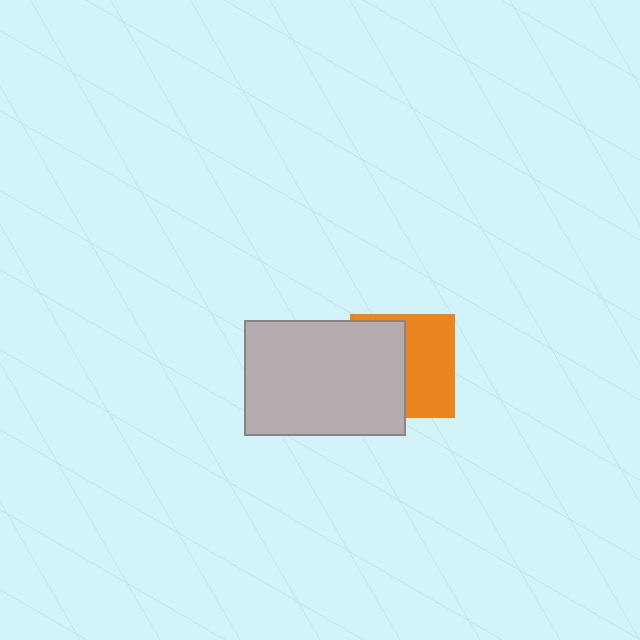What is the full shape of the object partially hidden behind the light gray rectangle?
The partially hidden object is an orange square.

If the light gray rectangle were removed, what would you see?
You would see the complete orange square.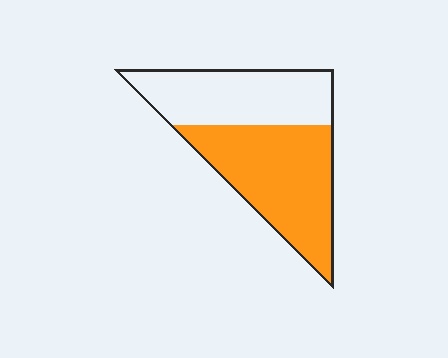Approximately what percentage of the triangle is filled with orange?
Approximately 55%.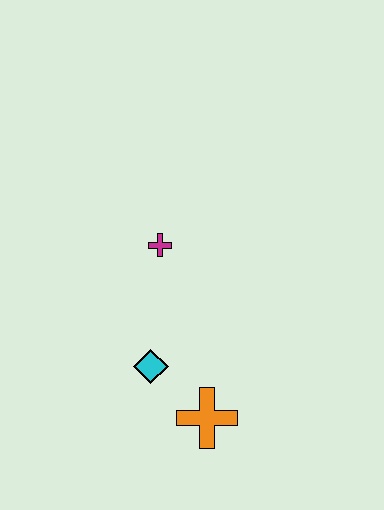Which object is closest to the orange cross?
The cyan diamond is closest to the orange cross.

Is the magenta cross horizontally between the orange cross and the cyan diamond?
Yes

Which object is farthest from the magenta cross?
The orange cross is farthest from the magenta cross.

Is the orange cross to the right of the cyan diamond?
Yes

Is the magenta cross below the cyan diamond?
No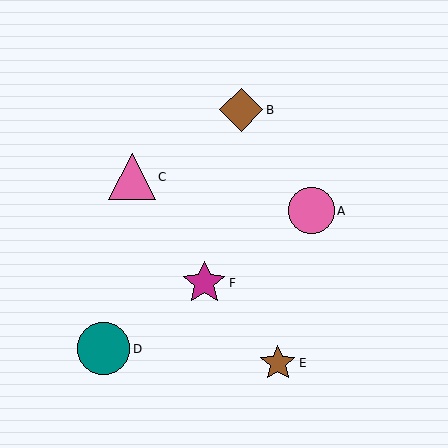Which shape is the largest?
The teal circle (labeled D) is the largest.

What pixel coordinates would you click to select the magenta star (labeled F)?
Click at (204, 283) to select the magenta star F.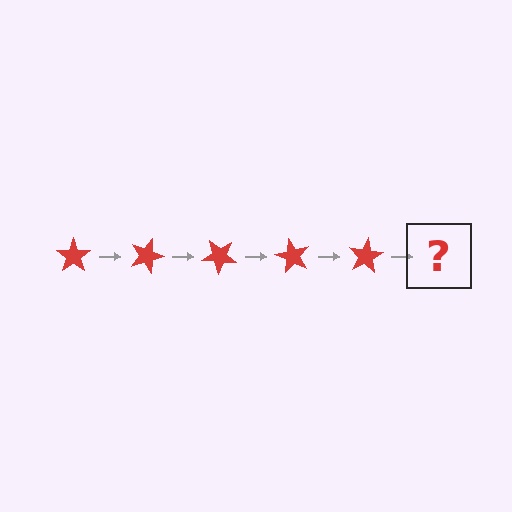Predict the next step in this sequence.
The next step is a red star rotated 100 degrees.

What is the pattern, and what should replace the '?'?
The pattern is that the star rotates 20 degrees each step. The '?' should be a red star rotated 100 degrees.